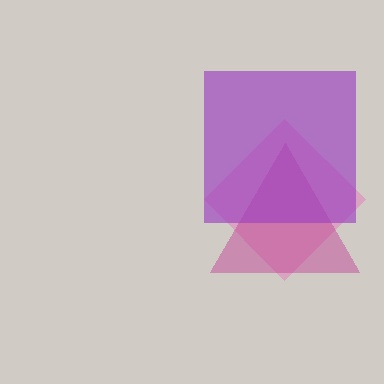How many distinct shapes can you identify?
There are 3 distinct shapes: a pink diamond, a magenta triangle, a purple square.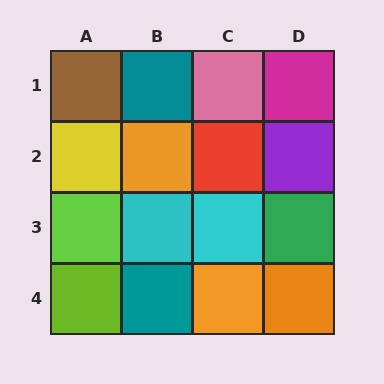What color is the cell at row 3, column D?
Green.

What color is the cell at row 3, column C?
Cyan.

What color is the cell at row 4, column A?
Lime.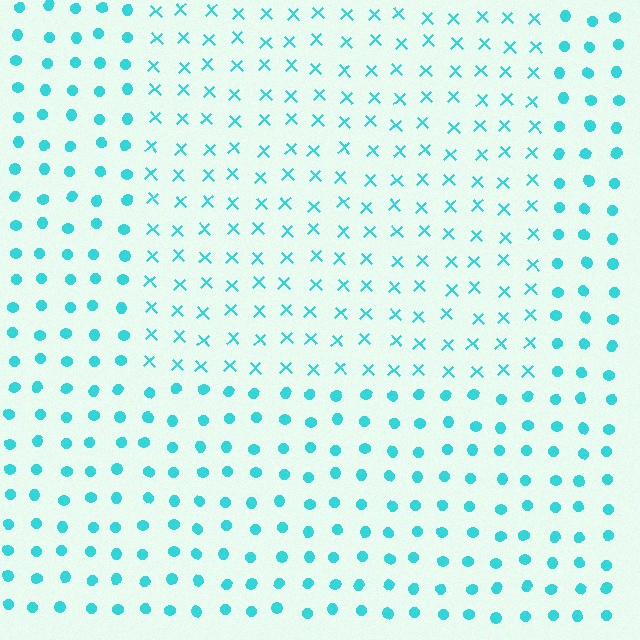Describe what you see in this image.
The image is filled with small cyan elements arranged in a uniform grid. A rectangle-shaped region contains X marks, while the surrounding area contains circles. The boundary is defined purely by the change in element shape.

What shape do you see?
I see a rectangle.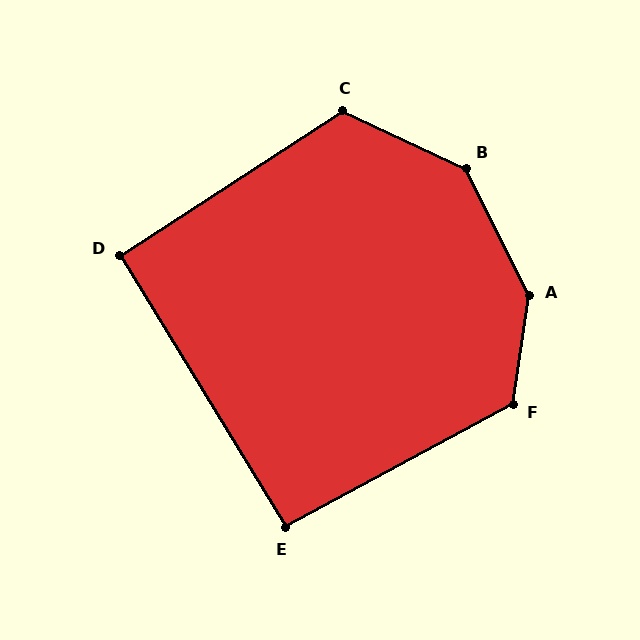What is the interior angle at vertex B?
Approximately 141 degrees (obtuse).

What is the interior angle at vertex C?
Approximately 122 degrees (obtuse).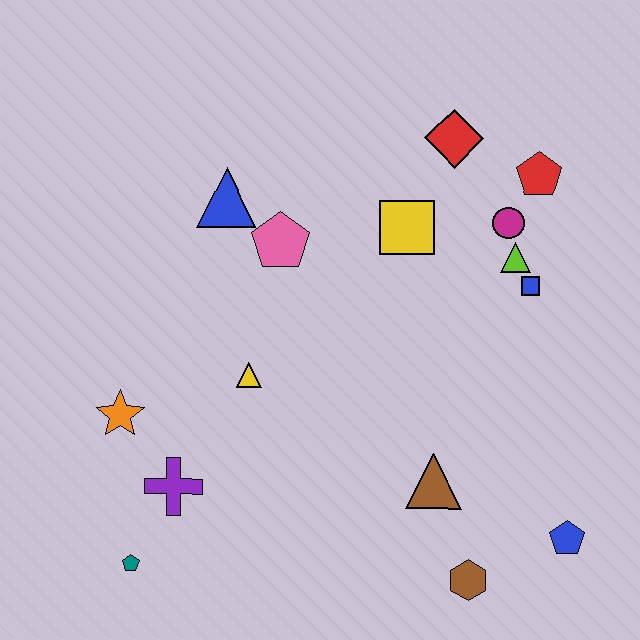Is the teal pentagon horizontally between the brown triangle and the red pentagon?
No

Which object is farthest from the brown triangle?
The blue triangle is farthest from the brown triangle.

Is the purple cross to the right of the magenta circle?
No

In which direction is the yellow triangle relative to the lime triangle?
The yellow triangle is to the left of the lime triangle.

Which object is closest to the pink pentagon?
The blue triangle is closest to the pink pentagon.